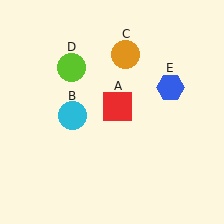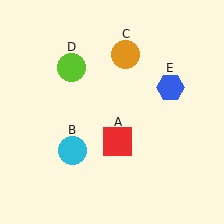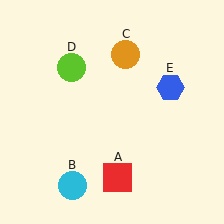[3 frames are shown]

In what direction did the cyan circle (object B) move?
The cyan circle (object B) moved down.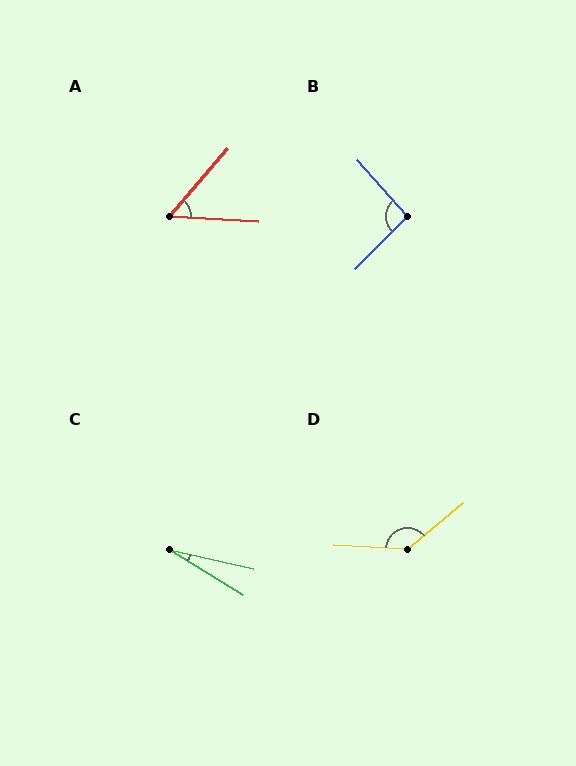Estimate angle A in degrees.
Approximately 53 degrees.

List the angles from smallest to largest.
C (19°), A (53°), B (94°), D (137°).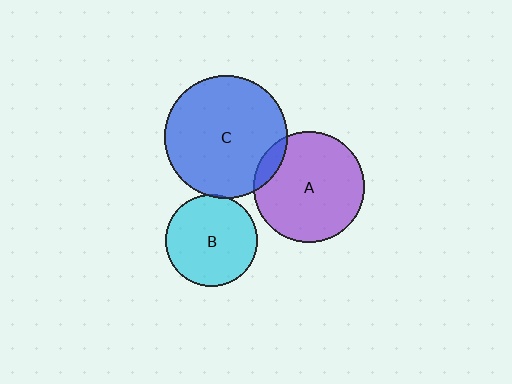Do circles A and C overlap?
Yes.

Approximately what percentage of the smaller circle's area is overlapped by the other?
Approximately 10%.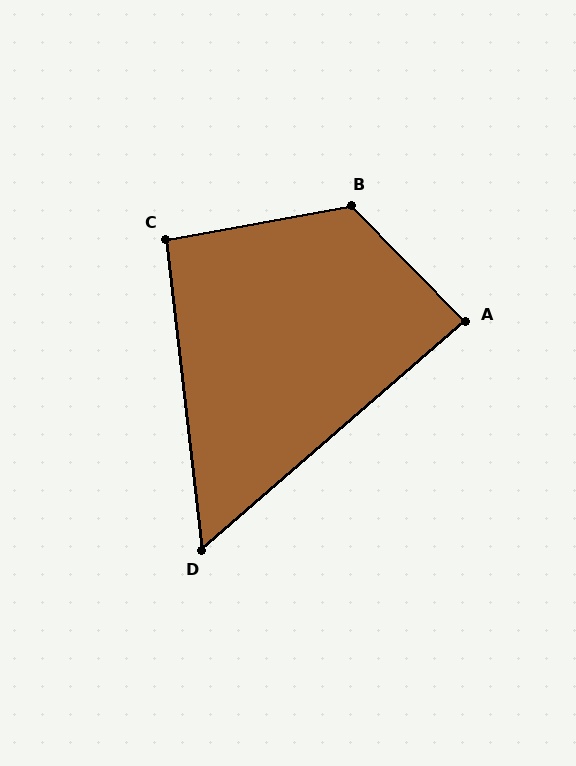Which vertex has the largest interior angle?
B, at approximately 124 degrees.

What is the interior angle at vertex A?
Approximately 86 degrees (approximately right).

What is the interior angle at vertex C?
Approximately 94 degrees (approximately right).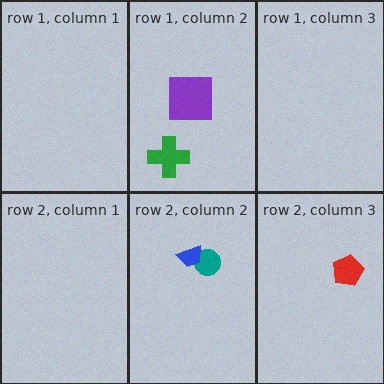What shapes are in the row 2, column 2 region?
The teal circle, the blue trapezoid.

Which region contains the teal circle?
The row 2, column 2 region.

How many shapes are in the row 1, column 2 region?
2.